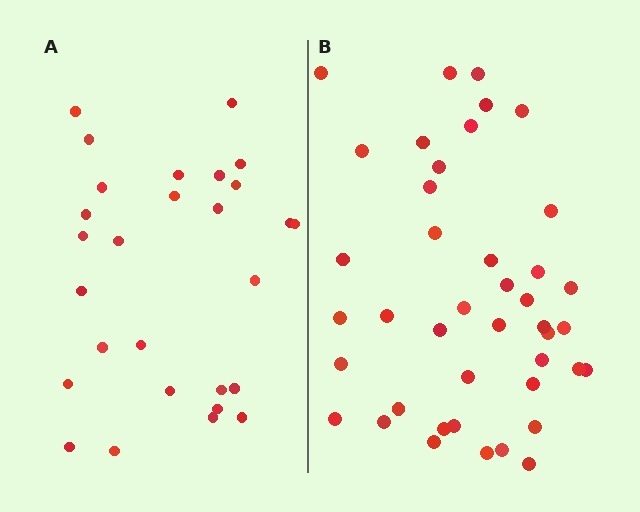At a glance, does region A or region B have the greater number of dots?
Region B (the right region) has more dots.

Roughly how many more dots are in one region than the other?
Region B has approximately 15 more dots than region A.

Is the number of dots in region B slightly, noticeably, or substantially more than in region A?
Region B has substantially more. The ratio is roughly 1.5 to 1.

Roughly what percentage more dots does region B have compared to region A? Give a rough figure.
About 50% more.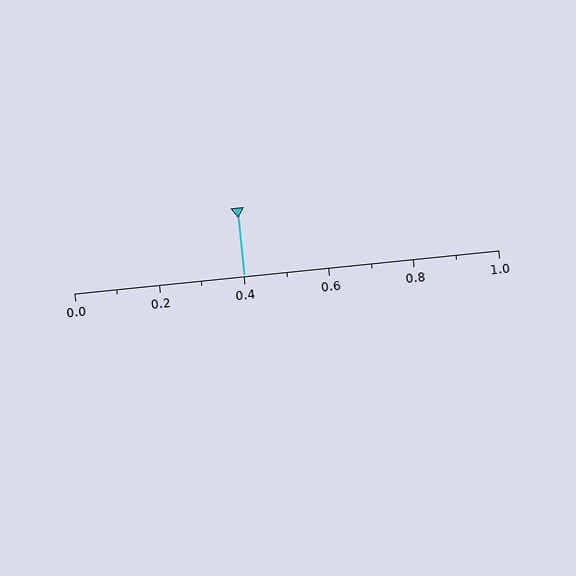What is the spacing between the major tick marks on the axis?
The major ticks are spaced 0.2 apart.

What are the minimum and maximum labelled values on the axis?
The axis runs from 0.0 to 1.0.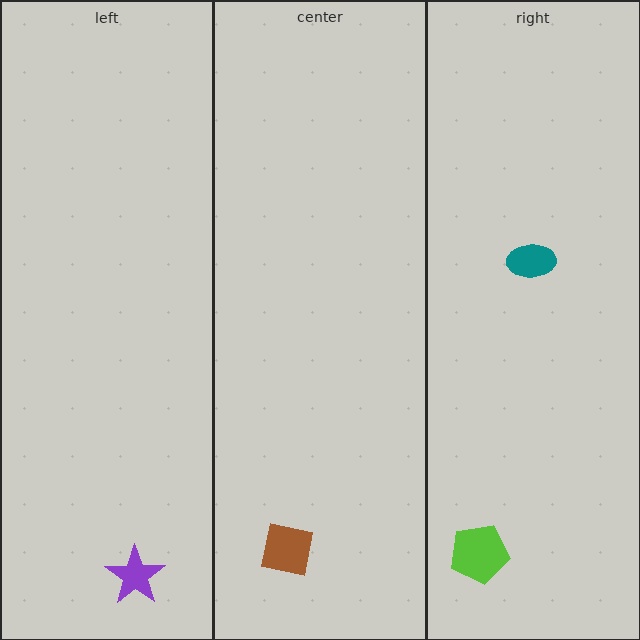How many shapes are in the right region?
2.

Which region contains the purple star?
The left region.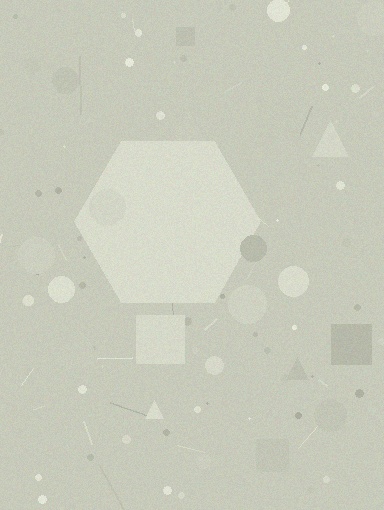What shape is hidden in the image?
A hexagon is hidden in the image.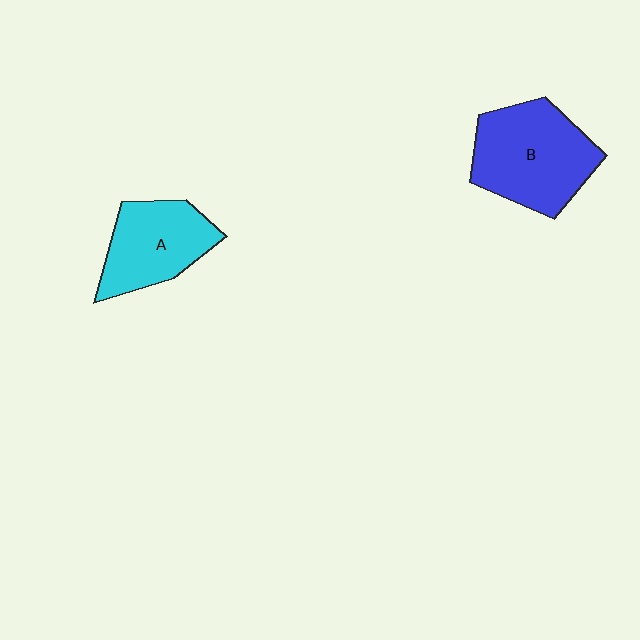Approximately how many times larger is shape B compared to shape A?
Approximately 1.3 times.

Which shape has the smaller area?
Shape A (cyan).